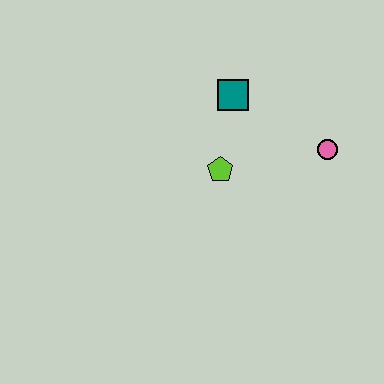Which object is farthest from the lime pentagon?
The pink circle is farthest from the lime pentagon.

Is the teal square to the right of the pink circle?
No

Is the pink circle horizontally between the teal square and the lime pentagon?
No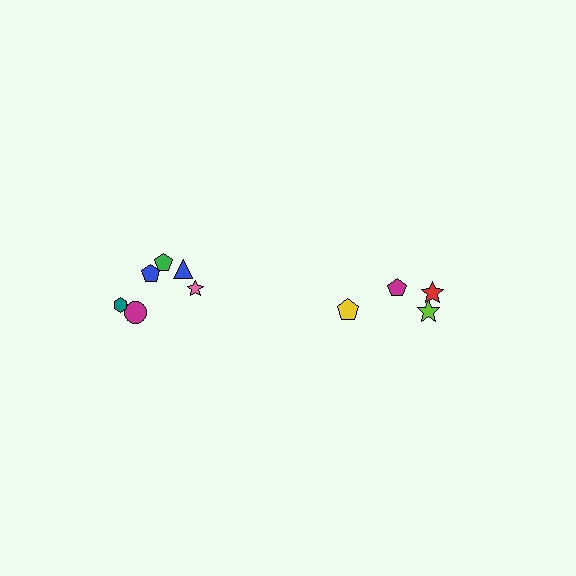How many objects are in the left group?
There are 6 objects.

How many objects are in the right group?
There are 4 objects.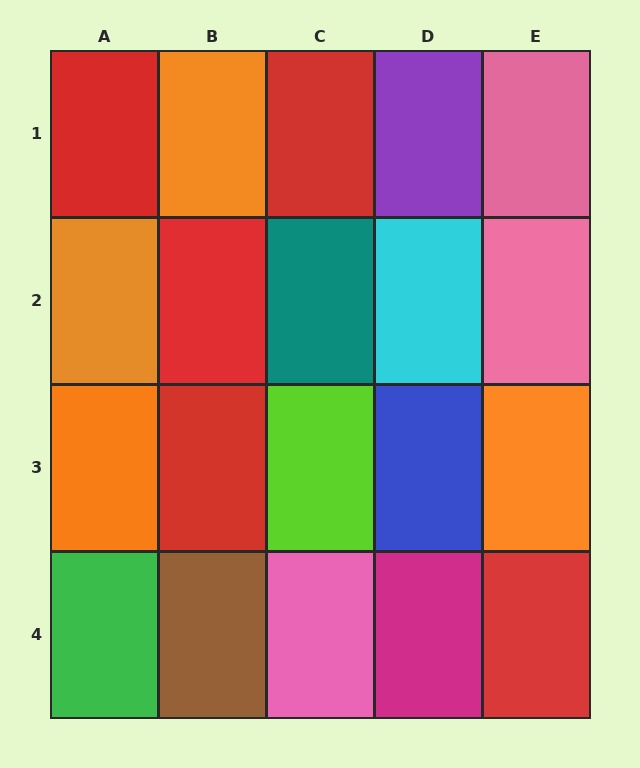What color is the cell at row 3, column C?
Lime.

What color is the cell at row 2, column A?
Orange.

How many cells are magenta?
1 cell is magenta.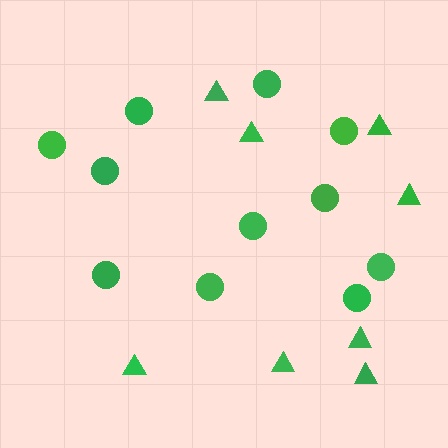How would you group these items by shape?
There are 2 groups: one group of circles (11) and one group of triangles (8).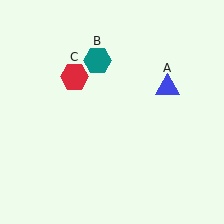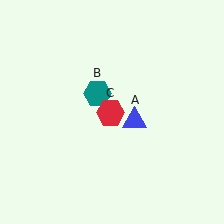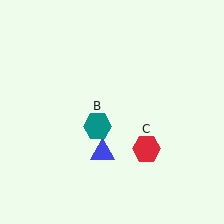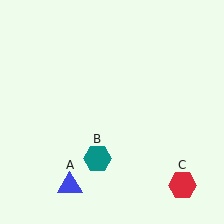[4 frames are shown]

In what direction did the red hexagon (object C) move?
The red hexagon (object C) moved down and to the right.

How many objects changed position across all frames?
3 objects changed position: blue triangle (object A), teal hexagon (object B), red hexagon (object C).